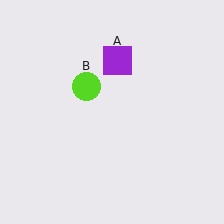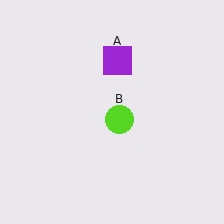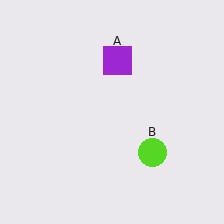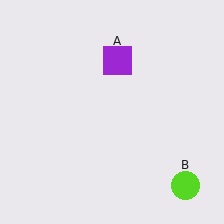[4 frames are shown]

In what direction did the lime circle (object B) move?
The lime circle (object B) moved down and to the right.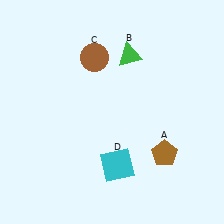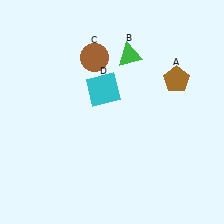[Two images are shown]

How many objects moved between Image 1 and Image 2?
2 objects moved between the two images.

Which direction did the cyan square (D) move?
The cyan square (D) moved up.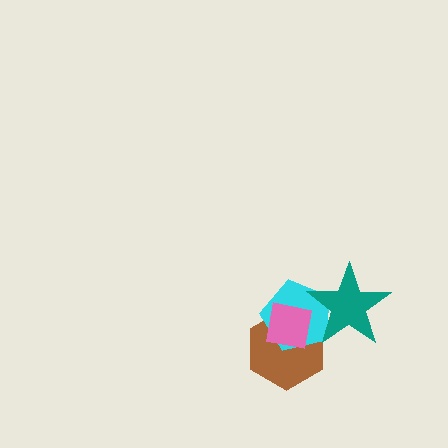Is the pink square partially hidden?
No, no other shape covers it.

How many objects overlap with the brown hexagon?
3 objects overlap with the brown hexagon.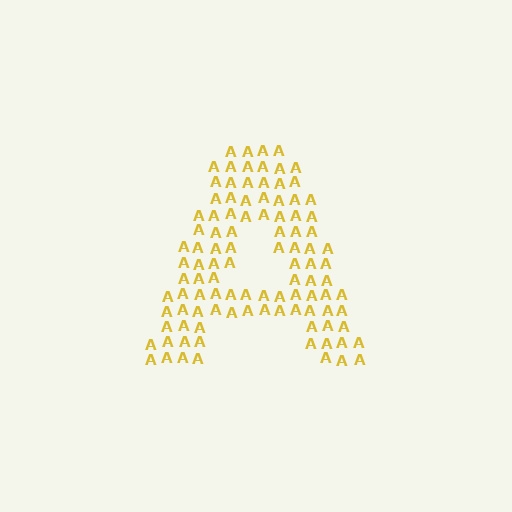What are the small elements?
The small elements are letter A's.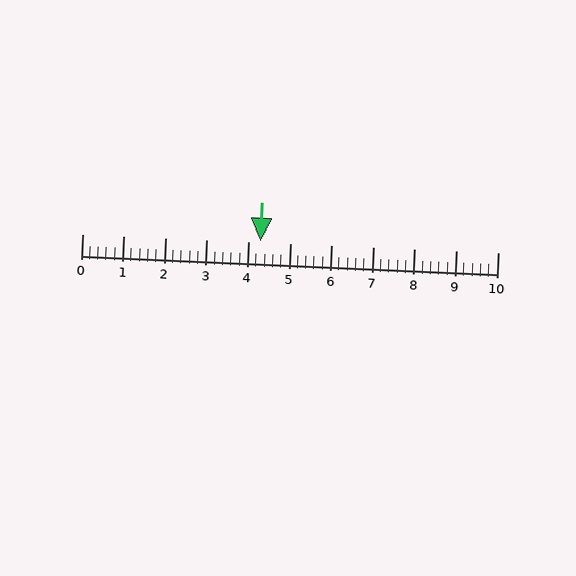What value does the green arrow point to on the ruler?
The green arrow points to approximately 4.3.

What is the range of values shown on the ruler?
The ruler shows values from 0 to 10.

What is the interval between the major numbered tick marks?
The major tick marks are spaced 1 units apart.